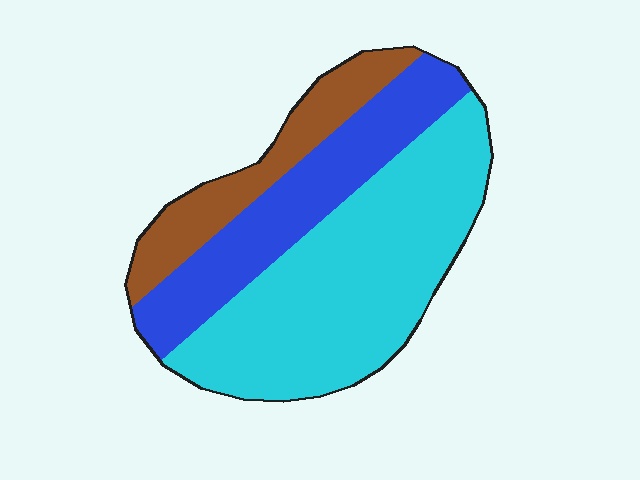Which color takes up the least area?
Brown, at roughly 20%.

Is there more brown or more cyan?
Cyan.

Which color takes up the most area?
Cyan, at roughly 55%.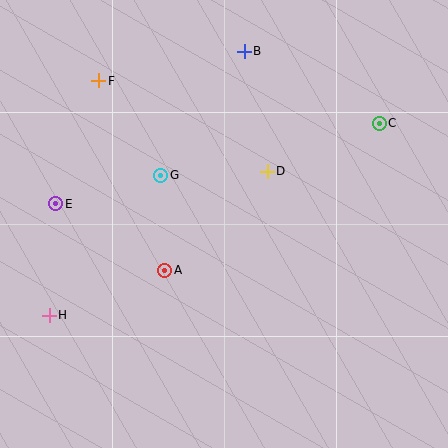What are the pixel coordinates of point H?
Point H is at (49, 315).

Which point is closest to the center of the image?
Point D at (267, 171) is closest to the center.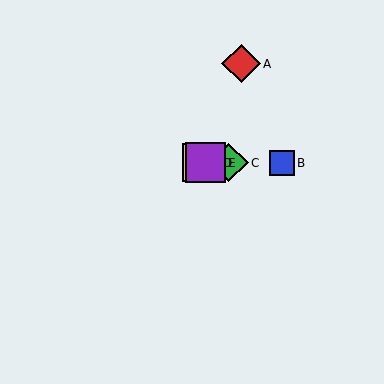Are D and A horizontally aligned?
No, D is at y≈163 and A is at y≈64.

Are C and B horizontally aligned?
Yes, both are at y≈163.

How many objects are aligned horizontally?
4 objects (B, C, D, E) are aligned horizontally.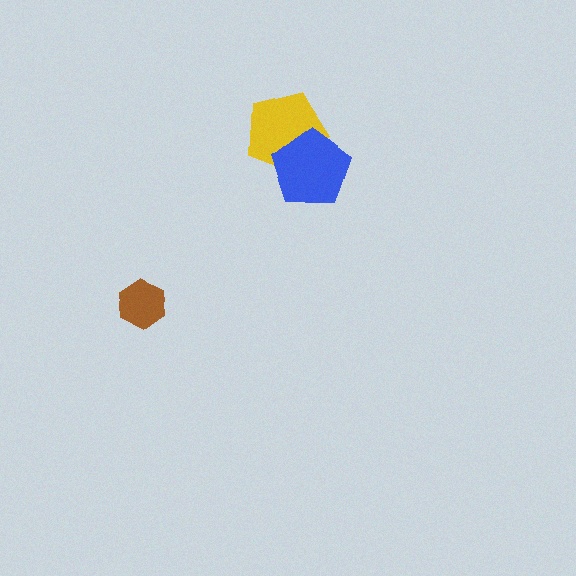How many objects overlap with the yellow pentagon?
1 object overlaps with the yellow pentagon.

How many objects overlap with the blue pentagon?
1 object overlaps with the blue pentagon.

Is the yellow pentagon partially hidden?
Yes, it is partially covered by another shape.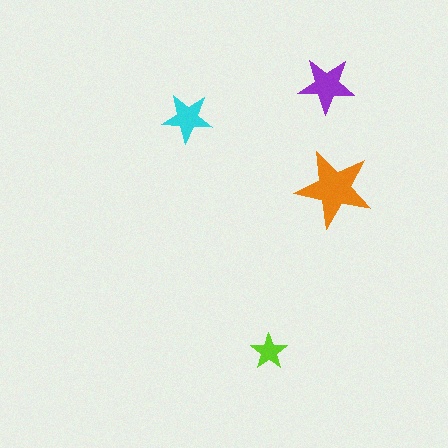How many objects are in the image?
There are 4 objects in the image.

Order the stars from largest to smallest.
the orange one, the purple one, the cyan one, the lime one.